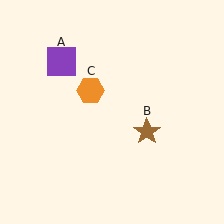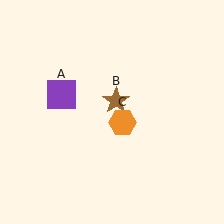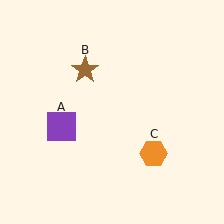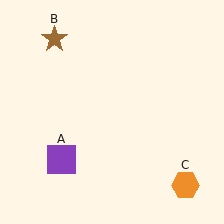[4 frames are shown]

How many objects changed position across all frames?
3 objects changed position: purple square (object A), brown star (object B), orange hexagon (object C).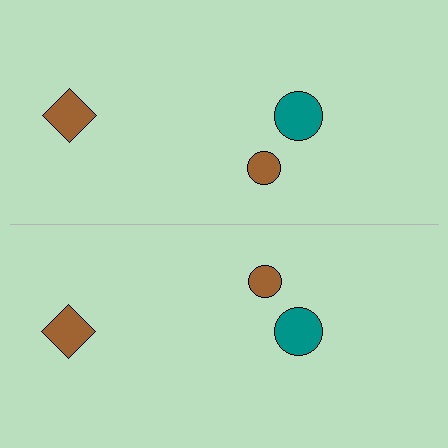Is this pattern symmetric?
Yes, this pattern has bilateral (reflection) symmetry.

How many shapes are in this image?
There are 6 shapes in this image.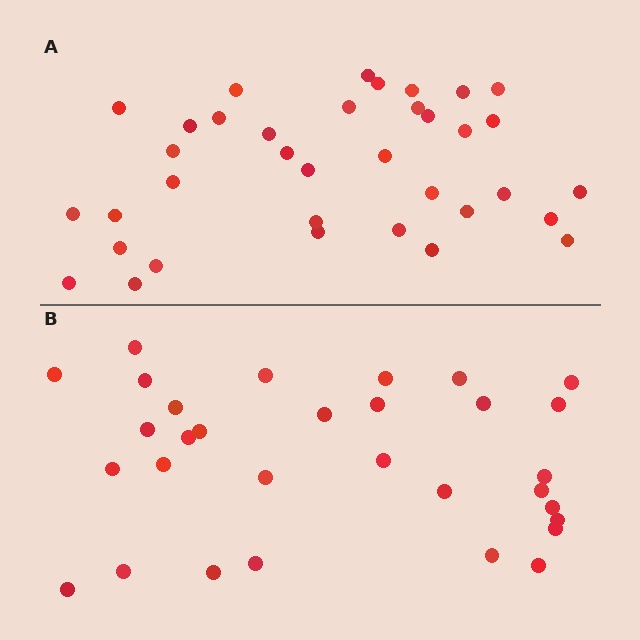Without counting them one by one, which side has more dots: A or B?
Region A (the top region) has more dots.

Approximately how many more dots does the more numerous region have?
Region A has about 5 more dots than region B.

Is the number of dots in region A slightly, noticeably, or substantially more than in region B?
Region A has only slightly more — the two regions are fairly close. The ratio is roughly 1.2 to 1.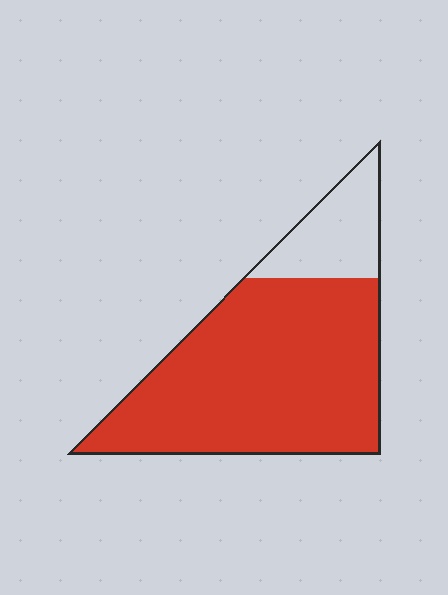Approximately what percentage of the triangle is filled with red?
Approximately 80%.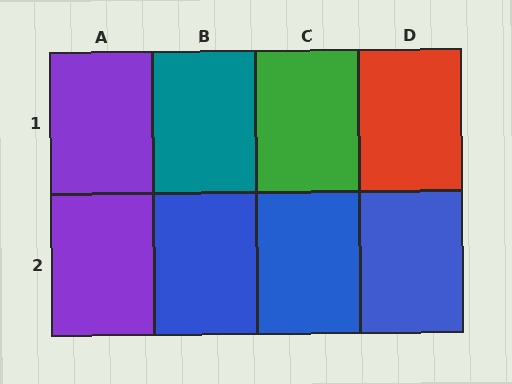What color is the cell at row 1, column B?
Teal.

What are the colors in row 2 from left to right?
Purple, blue, blue, blue.